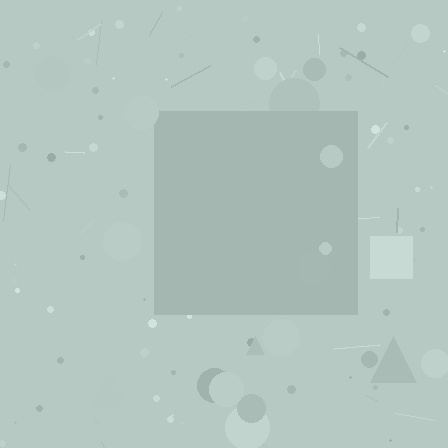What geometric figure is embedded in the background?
A square is embedded in the background.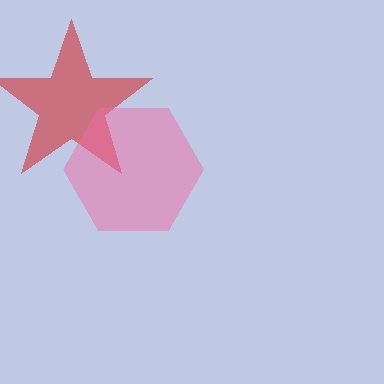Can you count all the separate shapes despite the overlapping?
Yes, there are 2 separate shapes.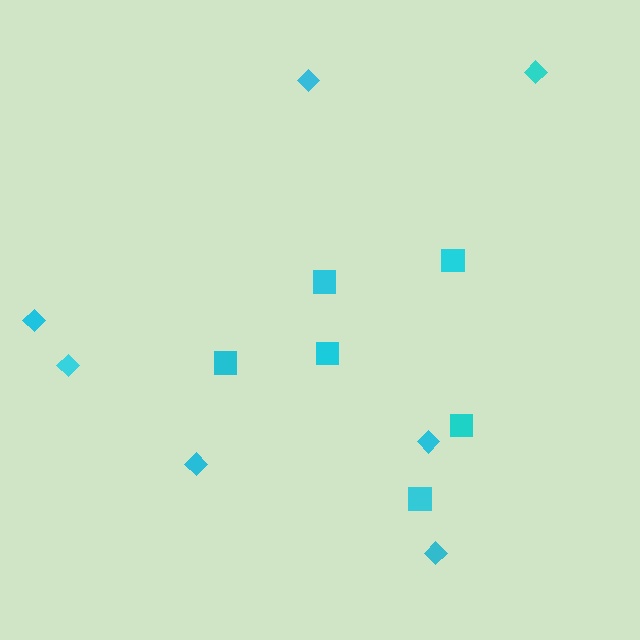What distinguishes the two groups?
There are 2 groups: one group of squares (6) and one group of diamonds (7).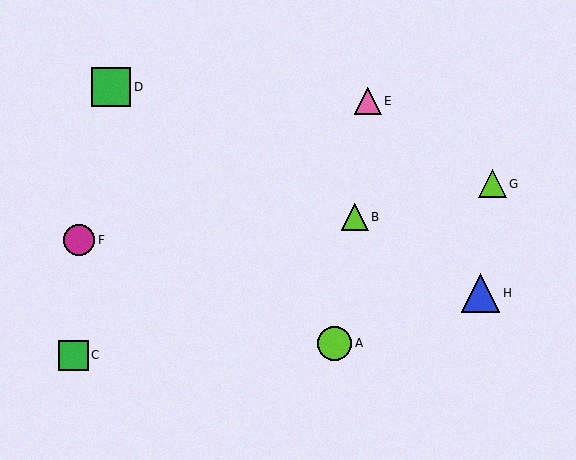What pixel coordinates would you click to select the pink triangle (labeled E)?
Click at (368, 101) to select the pink triangle E.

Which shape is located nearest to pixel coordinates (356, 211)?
The lime triangle (labeled B) at (355, 217) is nearest to that location.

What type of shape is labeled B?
Shape B is a lime triangle.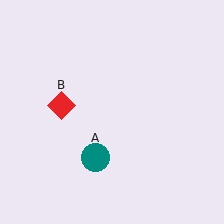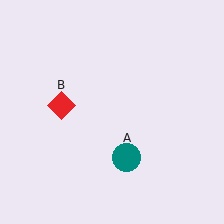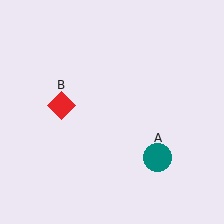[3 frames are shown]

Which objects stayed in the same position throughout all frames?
Red diamond (object B) remained stationary.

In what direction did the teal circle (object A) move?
The teal circle (object A) moved right.